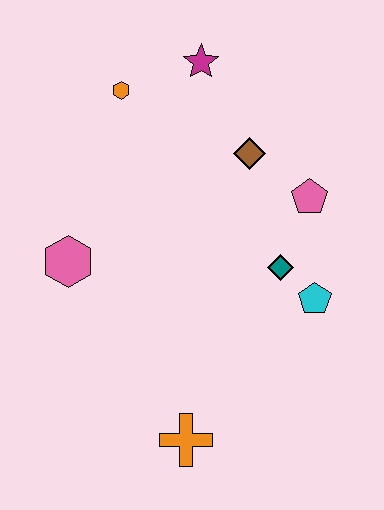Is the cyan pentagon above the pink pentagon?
No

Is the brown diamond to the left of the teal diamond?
Yes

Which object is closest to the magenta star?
The orange hexagon is closest to the magenta star.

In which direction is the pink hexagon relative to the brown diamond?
The pink hexagon is to the left of the brown diamond.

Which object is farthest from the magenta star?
The orange cross is farthest from the magenta star.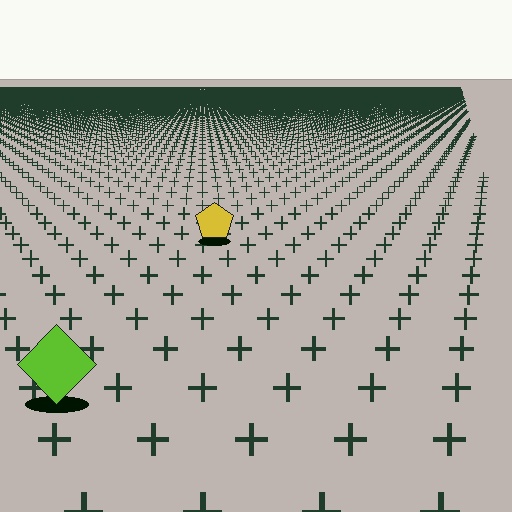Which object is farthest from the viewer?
The yellow pentagon is farthest from the viewer. It appears smaller and the ground texture around it is denser.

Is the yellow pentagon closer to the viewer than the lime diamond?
No. The lime diamond is closer — you can tell from the texture gradient: the ground texture is coarser near it.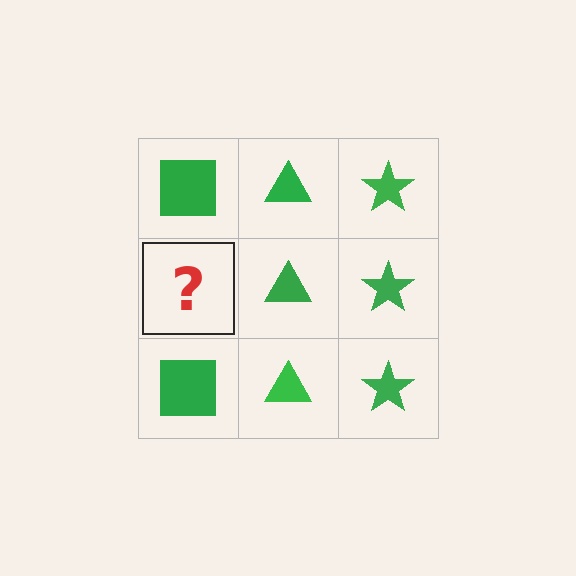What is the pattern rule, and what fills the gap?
The rule is that each column has a consistent shape. The gap should be filled with a green square.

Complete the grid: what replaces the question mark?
The question mark should be replaced with a green square.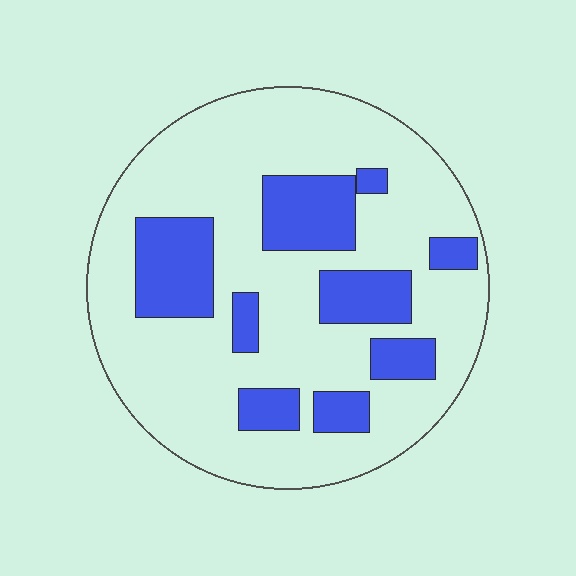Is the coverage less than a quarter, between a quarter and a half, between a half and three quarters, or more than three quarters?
Between a quarter and a half.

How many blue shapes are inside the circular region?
9.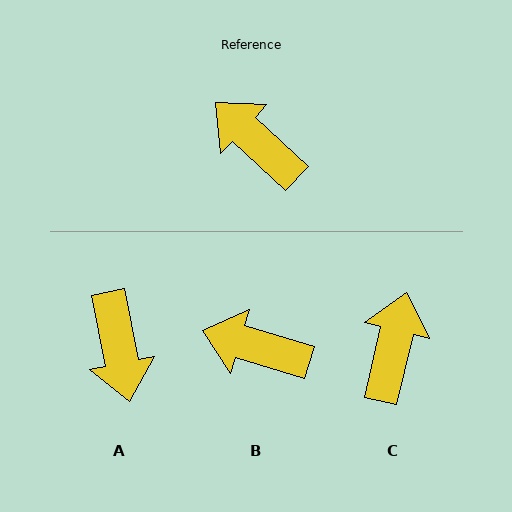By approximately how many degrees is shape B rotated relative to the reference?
Approximately 26 degrees counter-clockwise.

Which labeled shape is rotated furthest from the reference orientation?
A, about 144 degrees away.